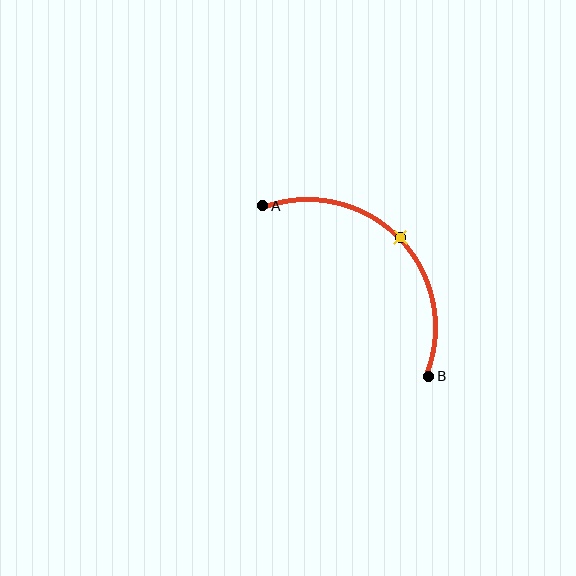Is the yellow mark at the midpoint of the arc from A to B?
Yes. The yellow mark lies on the arc at equal arc-length from both A and B — it is the arc midpoint.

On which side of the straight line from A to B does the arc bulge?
The arc bulges above and to the right of the straight line connecting A and B.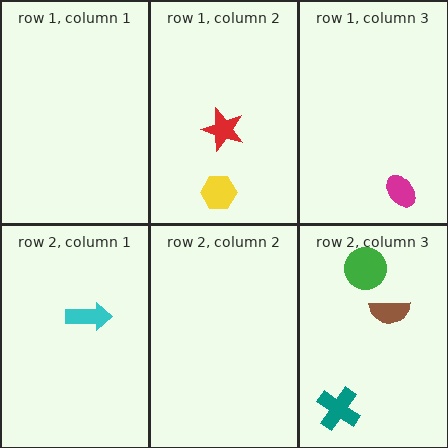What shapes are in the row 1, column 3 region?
The magenta ellipse.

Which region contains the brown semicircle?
The row 2, column 3 region.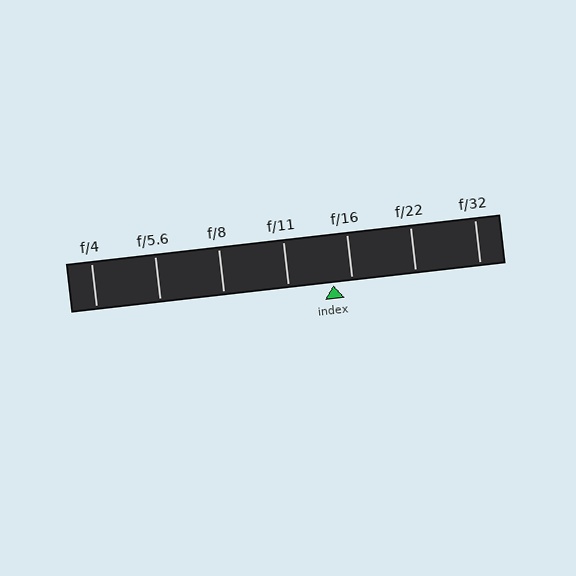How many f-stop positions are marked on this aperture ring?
There are 7 f-stop positions marked.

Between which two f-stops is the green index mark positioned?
The index mark is between f/11 and f/16.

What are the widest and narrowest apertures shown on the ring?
The widest aperture shown is f/4 and the narrowest is f/32.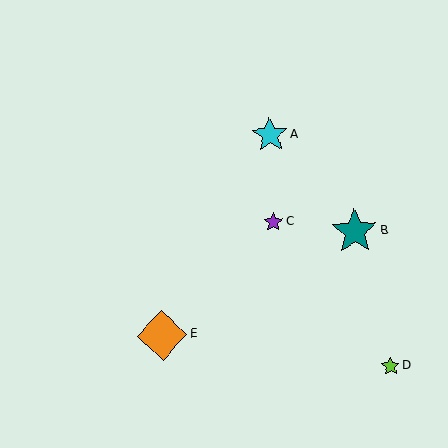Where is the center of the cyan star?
The center of the cyan star is at (270, 135).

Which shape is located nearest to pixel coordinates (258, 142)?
The cyan star (labeled A) at (270, 135) is nearest to that location.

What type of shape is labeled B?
Shape B is a teal star.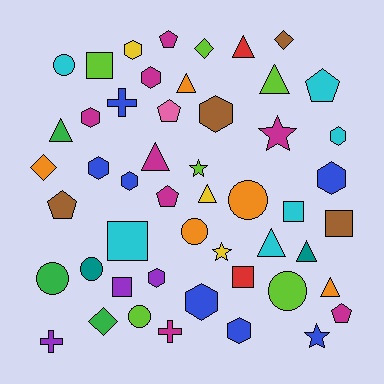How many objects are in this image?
There are 50 objects.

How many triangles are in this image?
There are 9 triangles.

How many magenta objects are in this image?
There are 8 magenta objects.